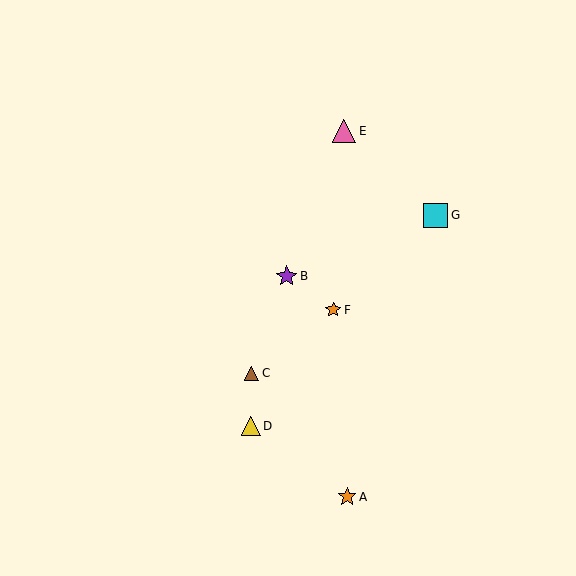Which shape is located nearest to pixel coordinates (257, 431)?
The yellow triangle (labeled D) at (251, 426) is nearest to that location.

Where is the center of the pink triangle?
The center of the pink triangle is at (344, 131).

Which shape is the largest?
The cyan square (labeled G) is the largest.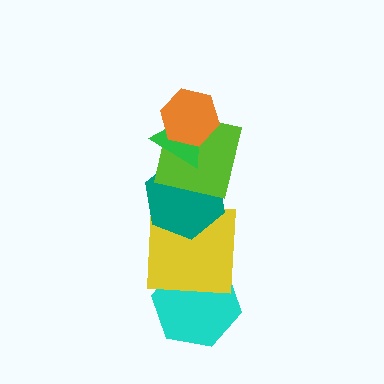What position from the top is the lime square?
The lime square is 3rd from the top.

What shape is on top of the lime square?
The green triangle is on top of the lime square.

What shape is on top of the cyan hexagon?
The yellow square is on top of the cyan hexagon.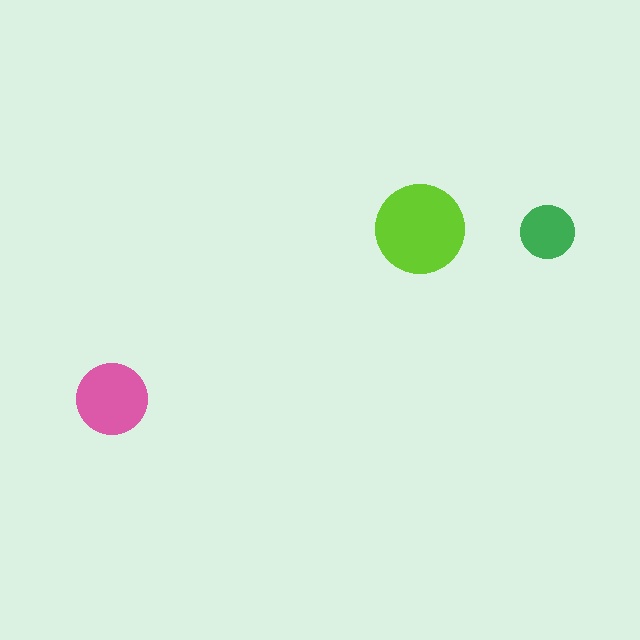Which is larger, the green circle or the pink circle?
The pink one.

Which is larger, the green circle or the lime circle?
The lime one.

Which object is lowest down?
The pink circle is bottommost.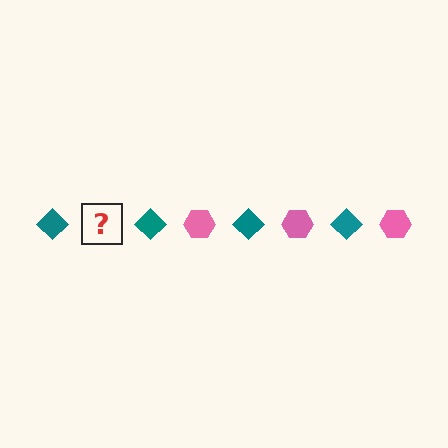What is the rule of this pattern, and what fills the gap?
The rule is that the pattern alternates between teal diamond and pink hexagon. The gap should be filled with a pink hexagon.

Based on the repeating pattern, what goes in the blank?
The blank should be a pink hexagon.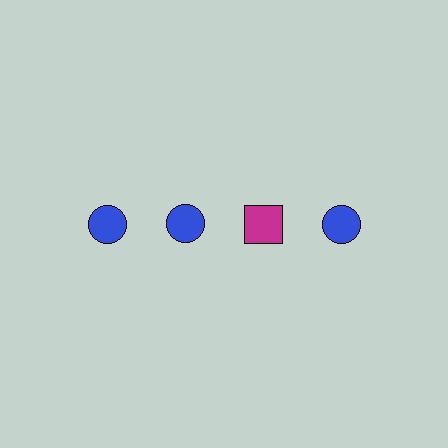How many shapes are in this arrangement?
There are 4 shapes arranged in a grid pattern.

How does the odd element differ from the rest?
It differs in both color (magenta instead of blue) and shape (square instead of circle).